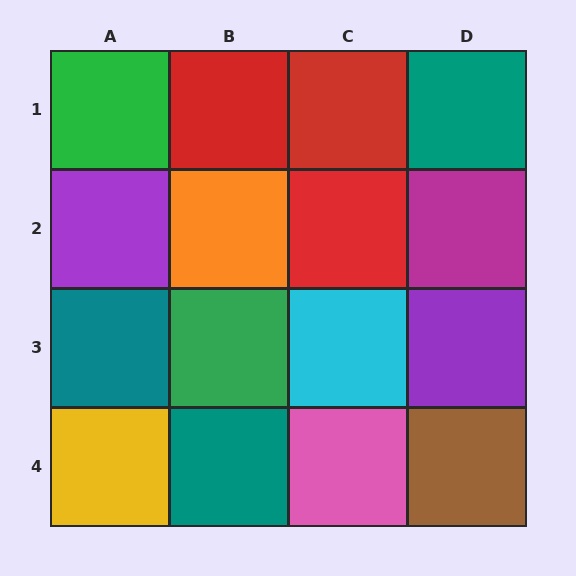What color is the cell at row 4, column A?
Yellow.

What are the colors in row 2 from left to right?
Purple, orange, red, magenta.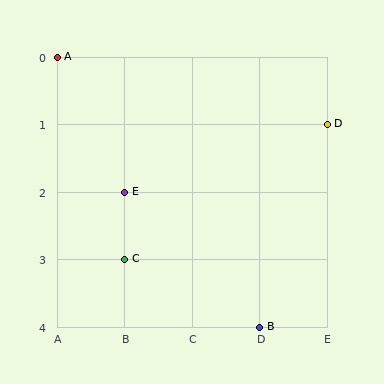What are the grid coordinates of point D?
Point D is at grid coordinates (E, 1).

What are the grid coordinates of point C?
Point C is at grid coordinates (B, 3).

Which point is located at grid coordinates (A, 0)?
Point A is at (A, 0).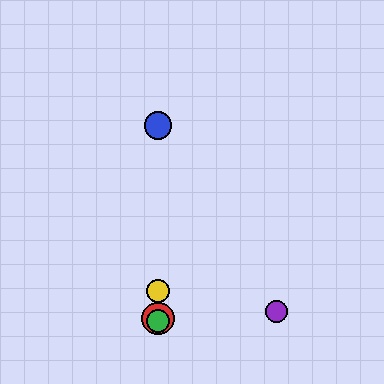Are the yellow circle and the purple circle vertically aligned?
No, the yellow circle is at x≈158 and the purple circle is at x≈277.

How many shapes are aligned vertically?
4 shapes (the red circle, the blue circle, the green circle, the yellow circle) are aligned vertically.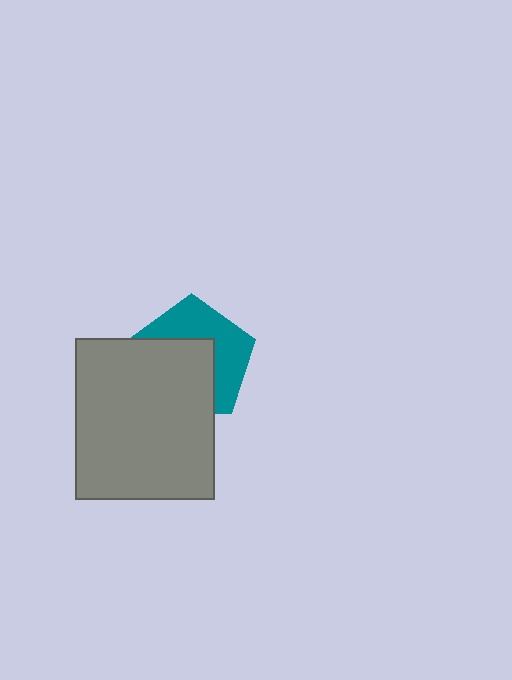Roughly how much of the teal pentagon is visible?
About half of it is visible (roughly 46%).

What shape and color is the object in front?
The object in front is a gray rectangle.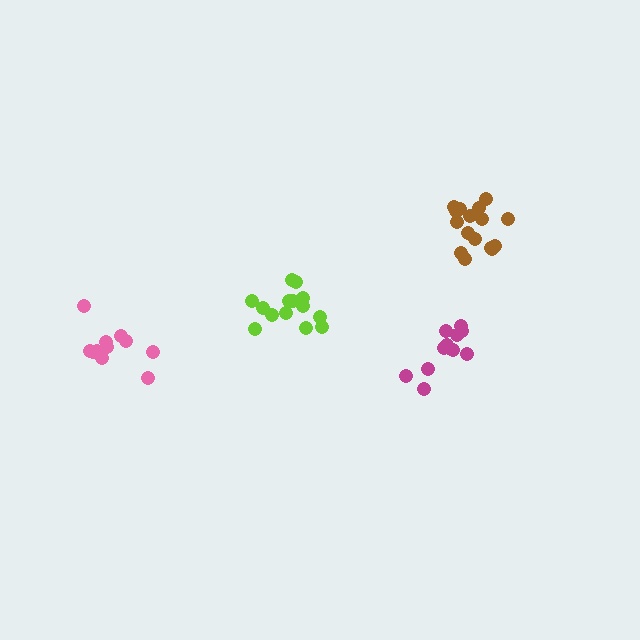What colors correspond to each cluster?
The clusters are colored: lime, brown, pink, magenta.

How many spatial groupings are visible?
There are 4 spatial groupings.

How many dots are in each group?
Group 1: 16 dots, Group 2: 16 dots, Group 3: 11 dots, Group 4: 12 dots (55 total).